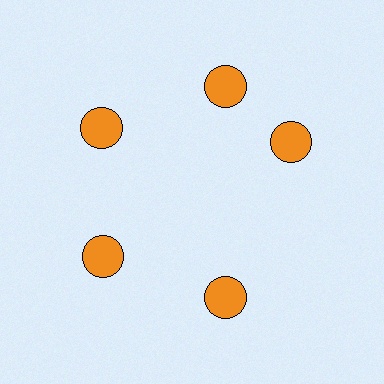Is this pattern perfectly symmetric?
No. The 5 orange circles are arranged in a ring, but one element near the 3 o'clock position is rotated out of alignment along the ring, breaking the 5-fold rotational symmetry.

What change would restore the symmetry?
The symmetry would be restored by rotating it back into even spacing with its neighbors so that all 5 circles sit at equal angles and equal distance from the center.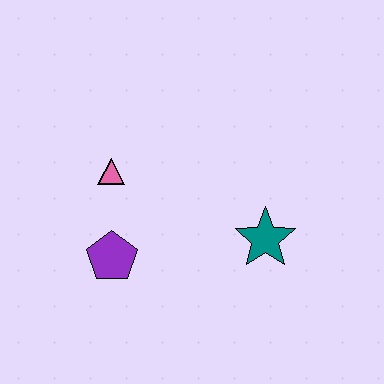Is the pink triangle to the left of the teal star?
Yes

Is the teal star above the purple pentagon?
Yes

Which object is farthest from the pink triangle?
The teal star is farthest from the pink triangle.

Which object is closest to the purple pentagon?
The pink triangle is closest to the purple pentagon.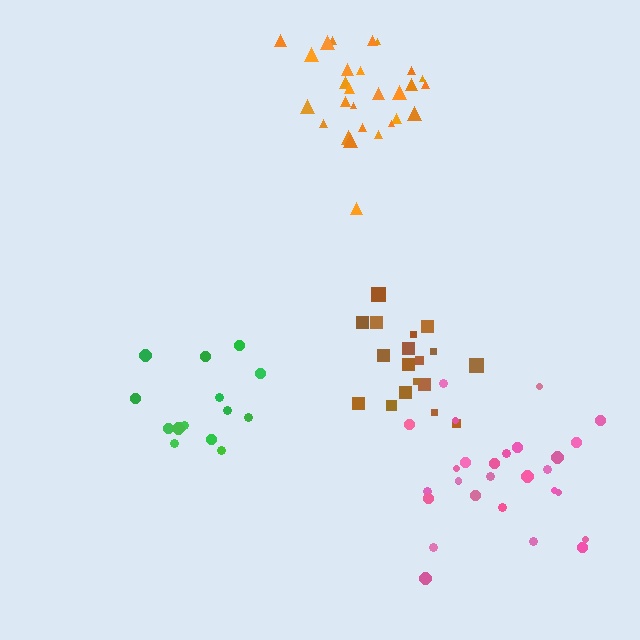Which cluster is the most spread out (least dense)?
Pink.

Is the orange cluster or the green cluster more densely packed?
Orange.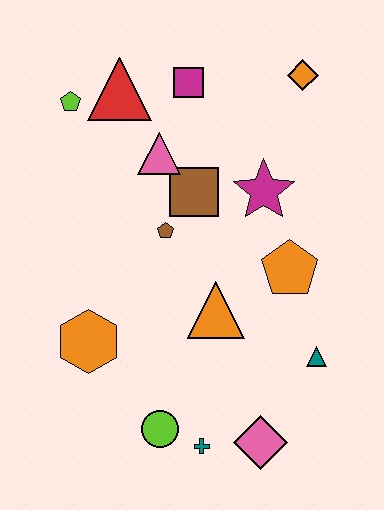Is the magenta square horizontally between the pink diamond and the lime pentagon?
Yes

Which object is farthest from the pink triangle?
The pink diamond is farthest from the pink triangle.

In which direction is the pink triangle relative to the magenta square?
The pink triangle is below the magenta square.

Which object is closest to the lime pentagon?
The red triangle is closest to the lime pentagon.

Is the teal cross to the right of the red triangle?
Yes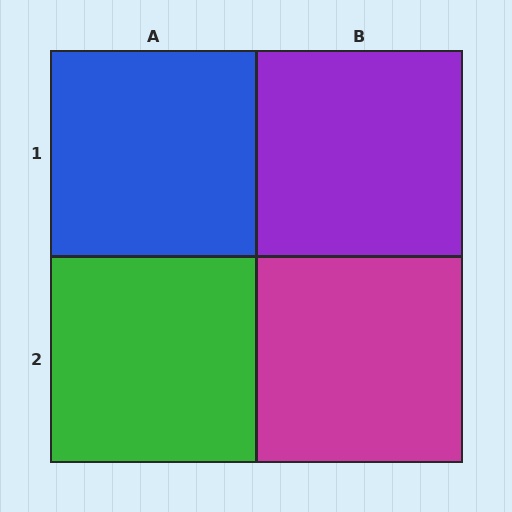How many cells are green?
1 cell is green.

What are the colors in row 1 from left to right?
Blue, purple.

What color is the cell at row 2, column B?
Magenta.